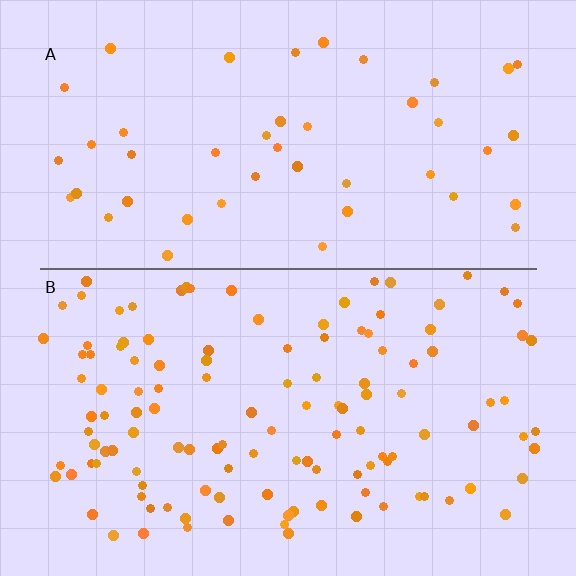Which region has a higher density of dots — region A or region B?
B (the bottom).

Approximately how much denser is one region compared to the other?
Approximately 2.7× — region B over region A.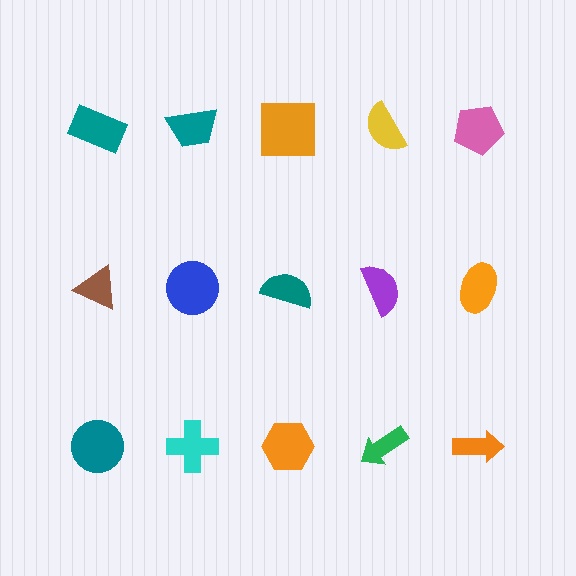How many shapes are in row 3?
5 shapes.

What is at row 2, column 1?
A brown triangle.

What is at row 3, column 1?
A teal circle.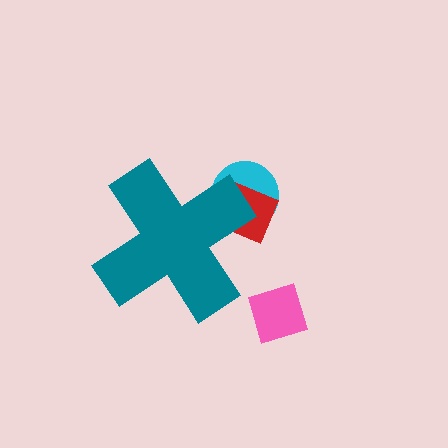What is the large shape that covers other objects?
A teal cross.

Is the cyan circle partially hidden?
Yes, the cyan circle is partially hidden behind the teal cross.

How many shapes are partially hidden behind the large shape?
2 shapes are partially hidden.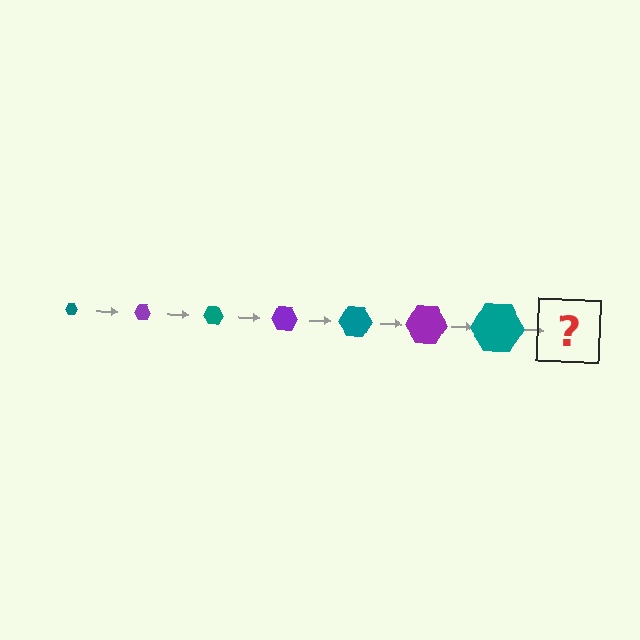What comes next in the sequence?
The next element should be a purple hexagon, larger than the previous one.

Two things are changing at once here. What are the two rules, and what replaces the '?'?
The two rules are that the hexagon grows larger each step and the color cycles through teal and purple. The '?' should be a purple hexagon, larger than the previous one.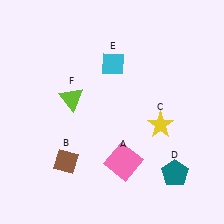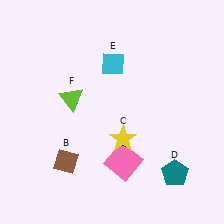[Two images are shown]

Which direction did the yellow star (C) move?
The yellow star (C) moved left.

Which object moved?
The yellow star (C) moved left.